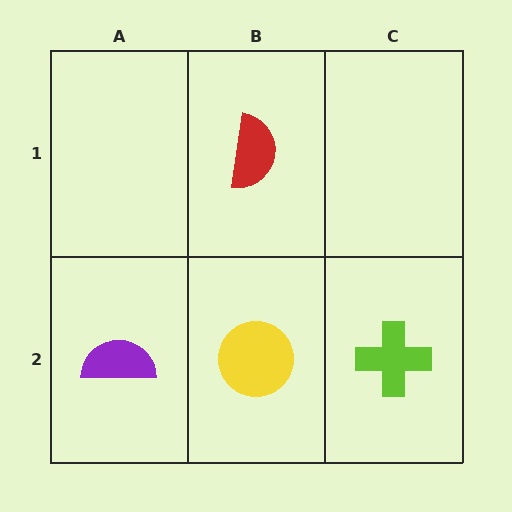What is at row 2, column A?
A purple semicircle.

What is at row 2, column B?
A yellow circle.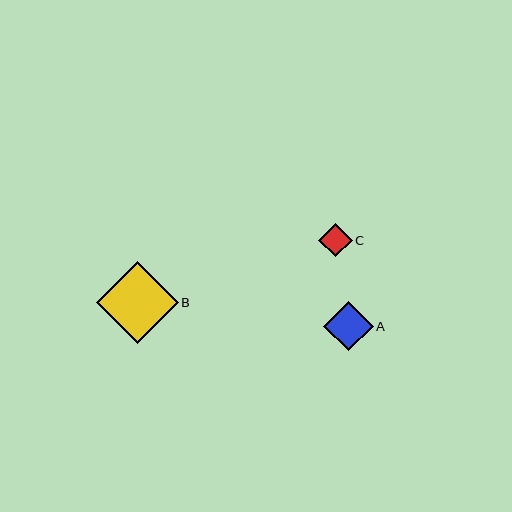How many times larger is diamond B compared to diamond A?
Diamond B is approximately 1.7 times the size of diamond A.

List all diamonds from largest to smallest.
From largest to smallest: B, A, C.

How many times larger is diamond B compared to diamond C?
Diamond B is approximately 2.5 times the size of diamond C.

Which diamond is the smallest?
Diamond C is the smallest with a size of approximately 33 pixels.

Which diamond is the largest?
Diamond B is the largest with a size of approximately 82 pixels.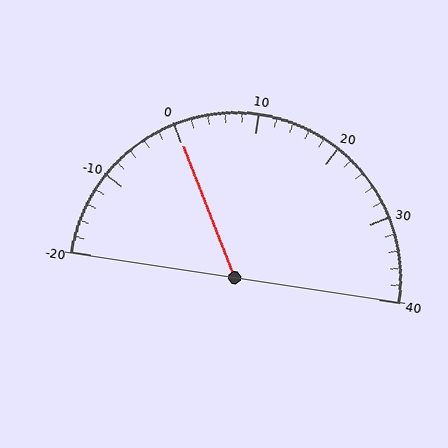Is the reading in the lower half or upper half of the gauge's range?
The reading is in the lower half of the range (-20 to 40).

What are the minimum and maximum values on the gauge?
The gauge ranges from -20 to 40.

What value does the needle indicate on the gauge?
The needle indicates approximately 0.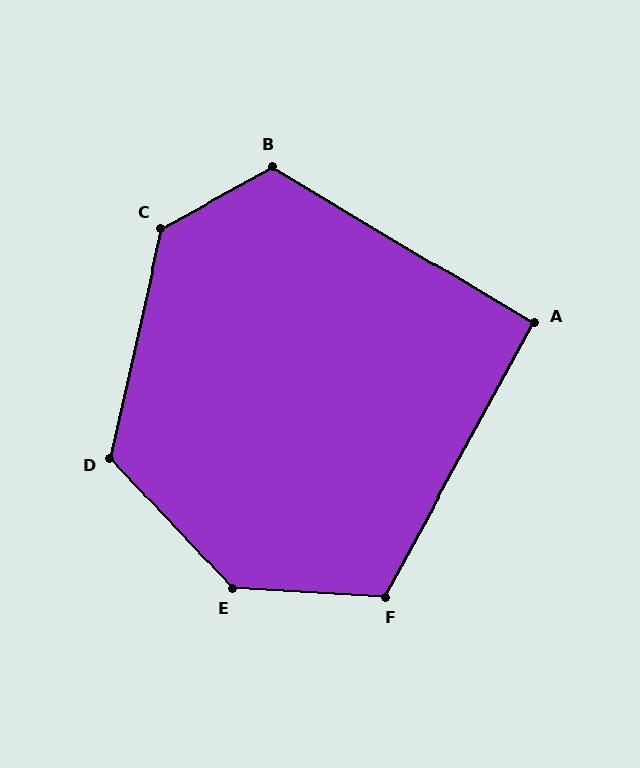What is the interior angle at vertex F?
Approximately 115 degrees (obtuse).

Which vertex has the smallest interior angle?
A, at approximately 92 degrees.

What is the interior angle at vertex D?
Approximately 124 degrees (obtuse).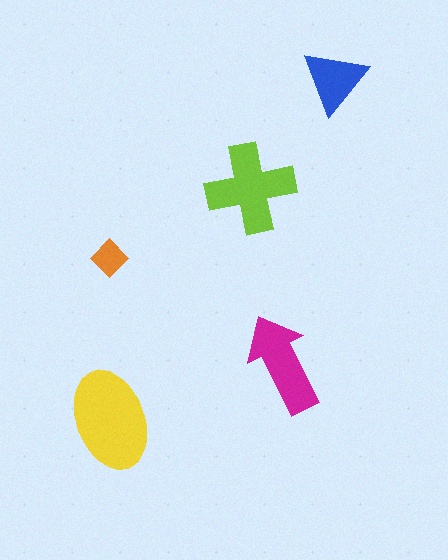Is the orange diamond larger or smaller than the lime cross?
Smaller.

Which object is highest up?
The blue triangle is topmost.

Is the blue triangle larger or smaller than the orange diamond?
Larger.